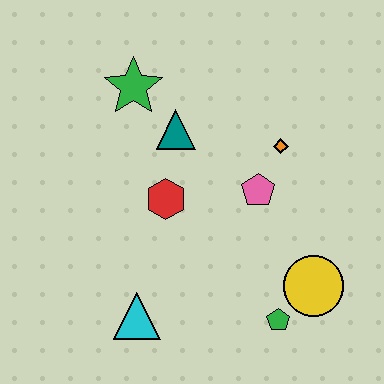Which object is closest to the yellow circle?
The green pentagon is closest to the yellow circle.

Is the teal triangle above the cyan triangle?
Yes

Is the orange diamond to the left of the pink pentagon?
No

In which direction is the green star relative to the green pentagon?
The green star is above the green pentagon.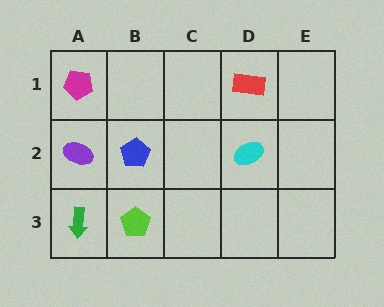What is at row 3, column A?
A green arrow.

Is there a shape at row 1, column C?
No, that cell is empty.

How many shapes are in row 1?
2 shapes.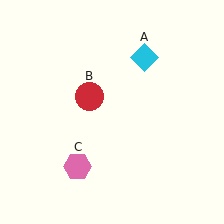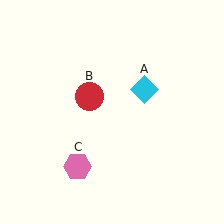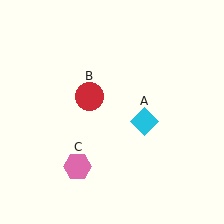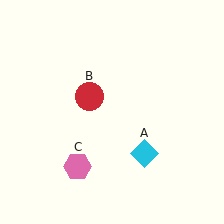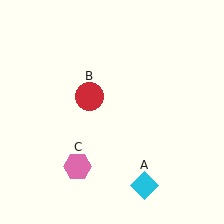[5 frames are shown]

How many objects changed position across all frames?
1 object changed position: cyan diamond (object A).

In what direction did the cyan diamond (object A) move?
The cyan diamond (object A) moved down.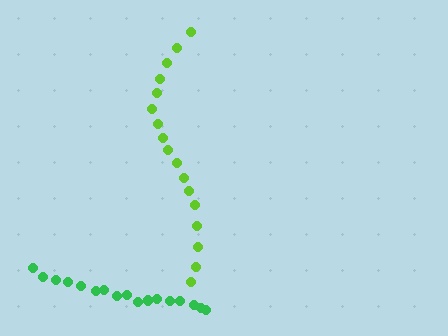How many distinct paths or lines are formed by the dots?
There are 2 distinct paths.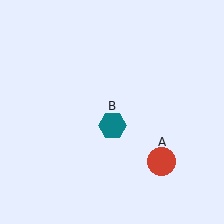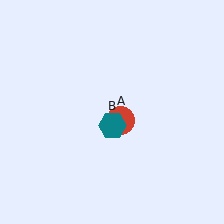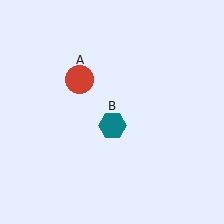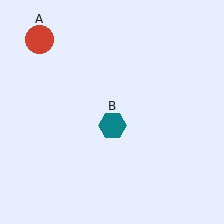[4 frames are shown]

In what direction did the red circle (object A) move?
The red circle (object A) moved up and to the left.